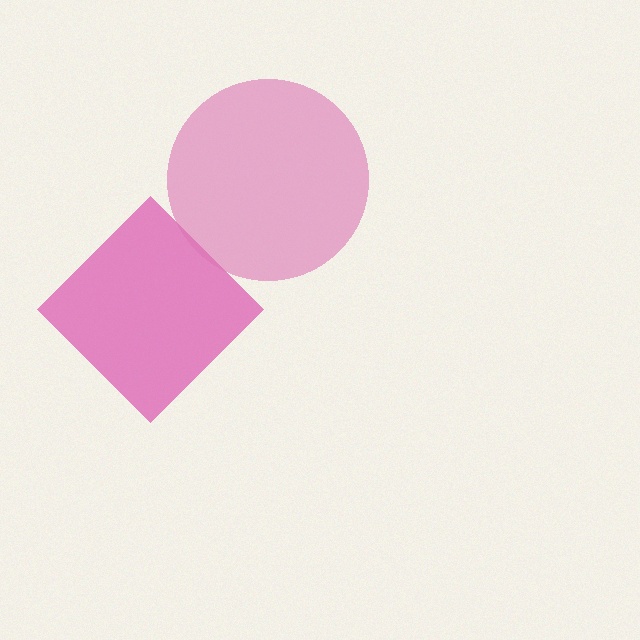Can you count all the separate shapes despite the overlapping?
Yes, there are 2 separate shapes.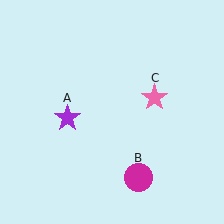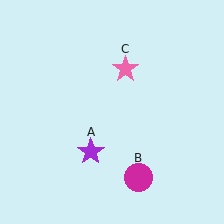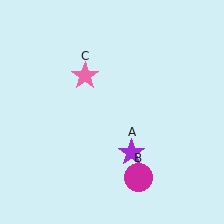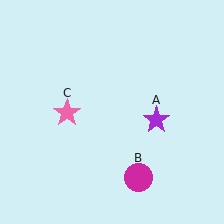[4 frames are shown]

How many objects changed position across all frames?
2 objects changed position: purple star (object A), pink star (object C).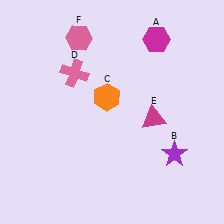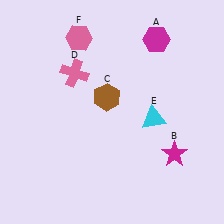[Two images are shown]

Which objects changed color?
B changed from purple to magenta. C changed from orange to brown. E changed from magenta to cyan.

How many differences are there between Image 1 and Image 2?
There are 3 differences between the two images.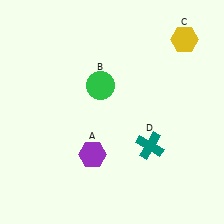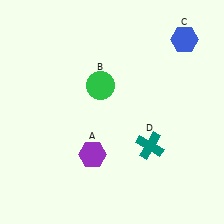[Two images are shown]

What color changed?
The hexagon (C) changed from yellow in Image 1 to blue in Image 2.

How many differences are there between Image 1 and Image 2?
There is 1 difference between the two images.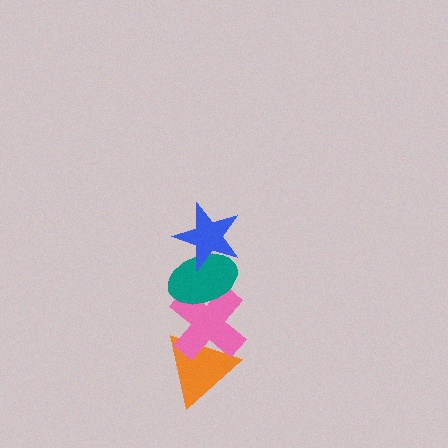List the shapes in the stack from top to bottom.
From top to bottom: the blue star, the teal ellipse, the pink cross, the orange triangle.